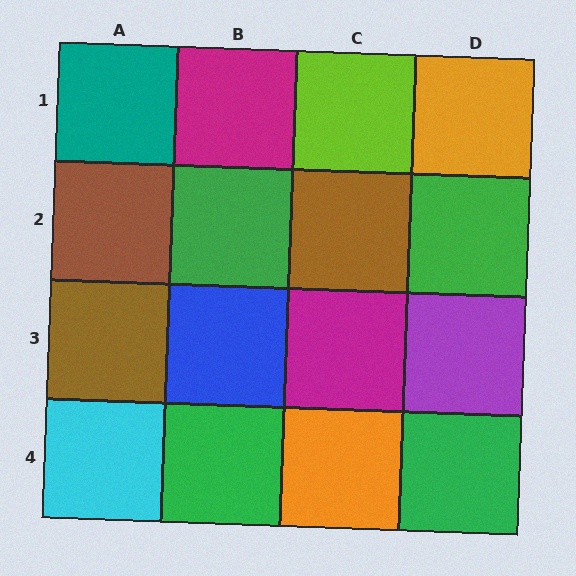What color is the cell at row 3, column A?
Brown.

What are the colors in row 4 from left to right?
Cyan, green, orange, green.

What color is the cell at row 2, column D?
Green.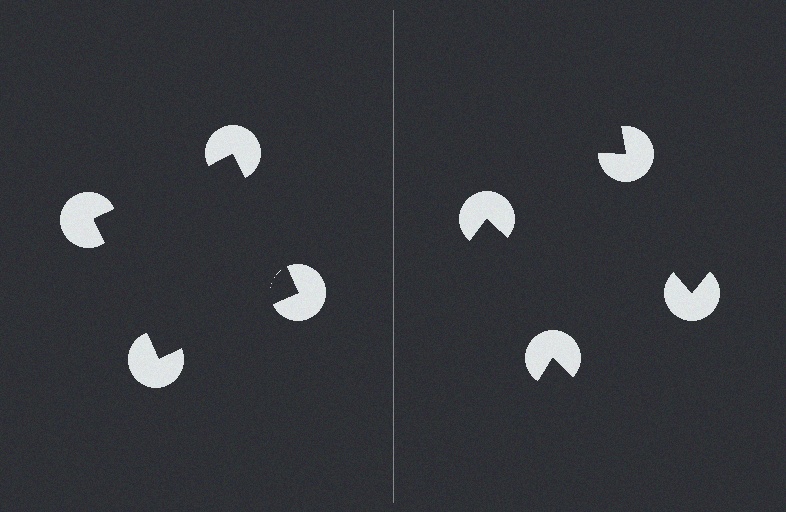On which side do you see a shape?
An illusory square appears on the left side. On the right side the wedge cuts are rotated, so no coherent shape forms.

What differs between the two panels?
The pac-man discs are positioned identically on both sides; only the wedge orientations differ. On the left they align to a square; on the right they are misaligned.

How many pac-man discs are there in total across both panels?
8 — 4 on each side.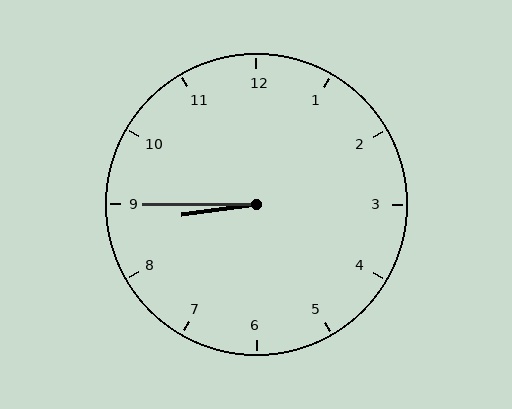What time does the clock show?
8:45.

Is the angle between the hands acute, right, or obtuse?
It is acute.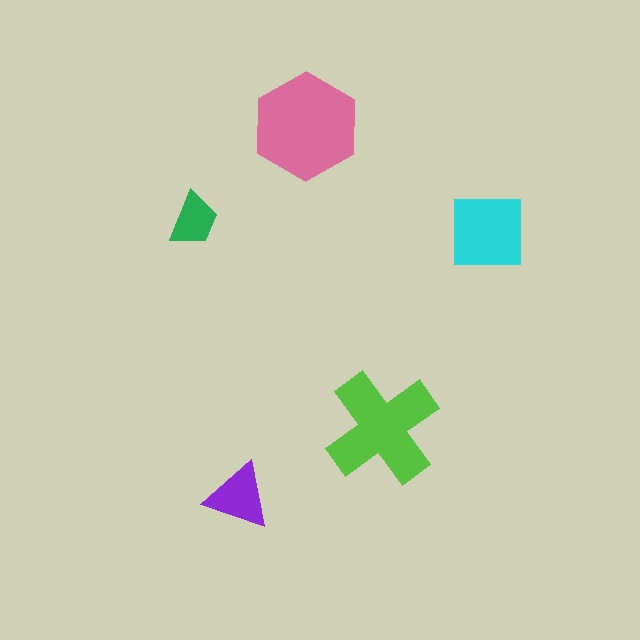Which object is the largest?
The pink hexagon.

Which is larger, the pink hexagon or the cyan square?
The pink hexagon.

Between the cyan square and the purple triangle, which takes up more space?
The cyan square.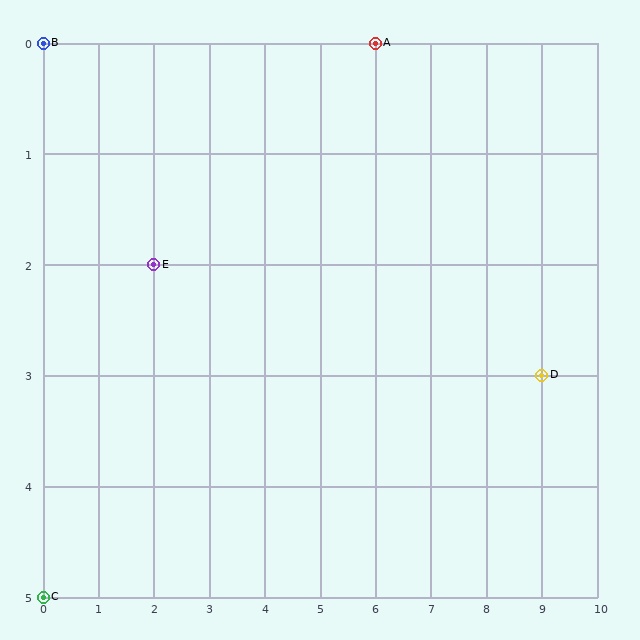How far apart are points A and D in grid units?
Points A and D are 3 columns and 3 rows apart (about 4.2 grid units diagonally).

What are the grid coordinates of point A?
Point A is at grid coordinates (6, 0).